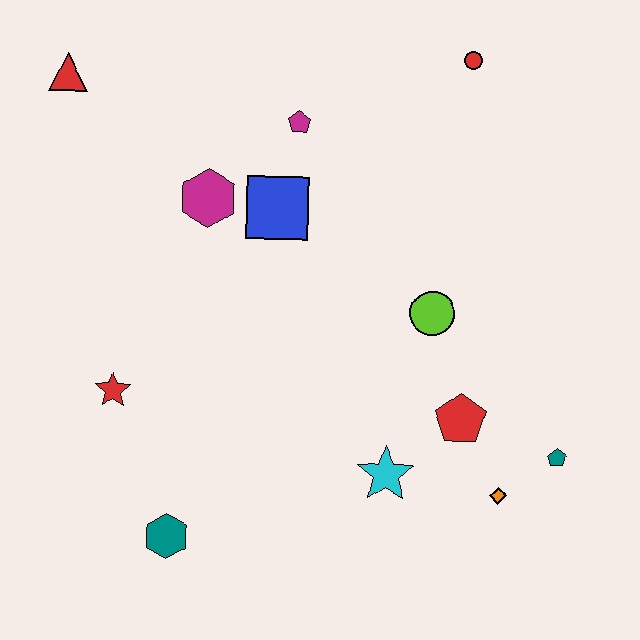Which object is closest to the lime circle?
The red pentagon is closest to the lime circle.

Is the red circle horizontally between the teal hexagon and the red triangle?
No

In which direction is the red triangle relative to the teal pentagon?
The red triangle is to the left of the teal pentagon.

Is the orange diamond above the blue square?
No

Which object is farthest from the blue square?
The teal pentagon is farthest from the blue square.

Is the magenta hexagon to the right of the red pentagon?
No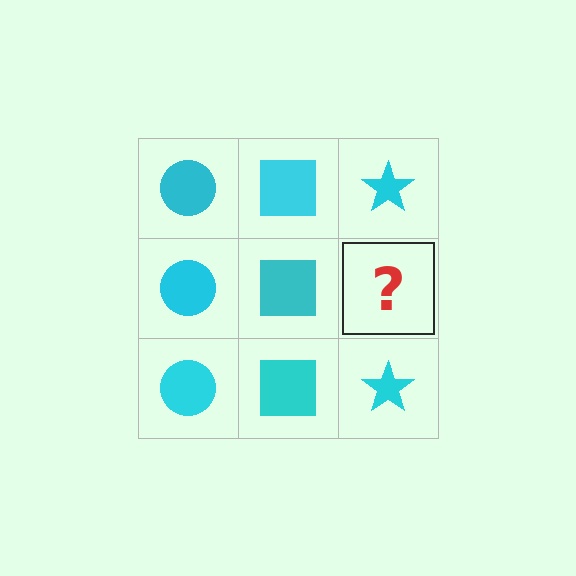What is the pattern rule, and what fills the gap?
The rule is that each column has a consistent shape. The gap should be filled with a cyan star.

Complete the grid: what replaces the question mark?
The question mark should be replaced with a cyan star.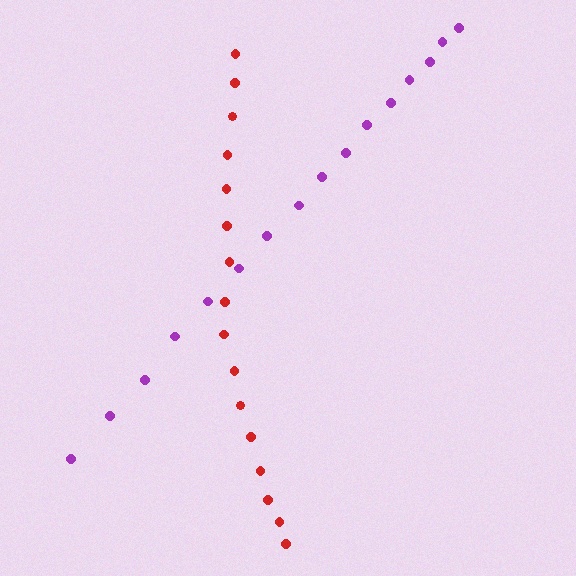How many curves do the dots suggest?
There are 2 distinct paths.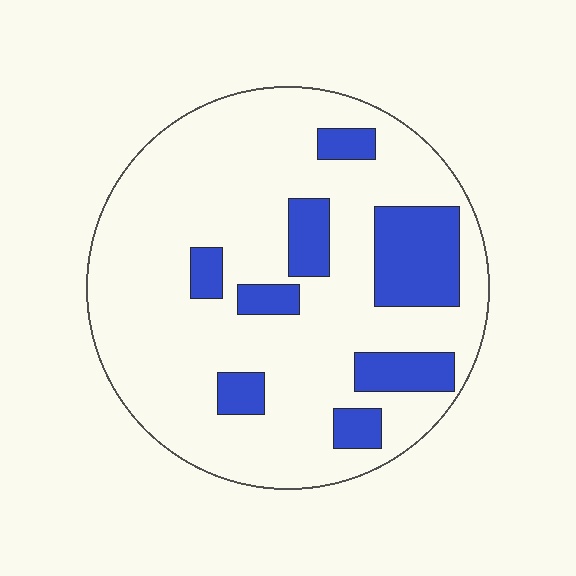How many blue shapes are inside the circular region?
8.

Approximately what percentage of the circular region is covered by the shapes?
Approximately 20%.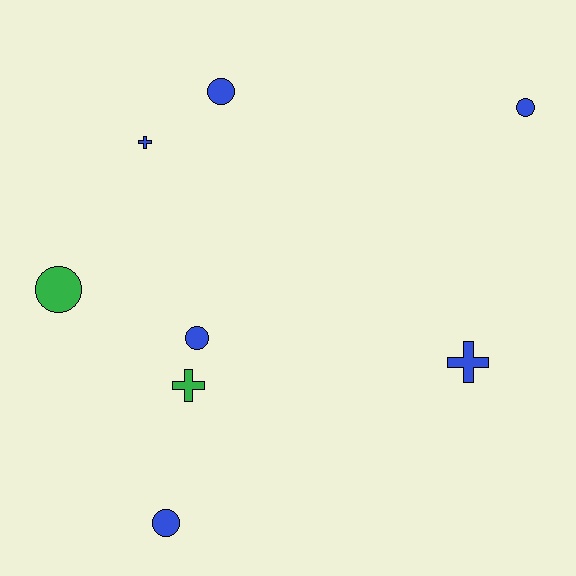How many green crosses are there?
There is 1 green cross.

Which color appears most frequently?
Blue, with 6 objects.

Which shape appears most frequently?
Circle, with 5 objects.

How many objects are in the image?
There are 8 objects.